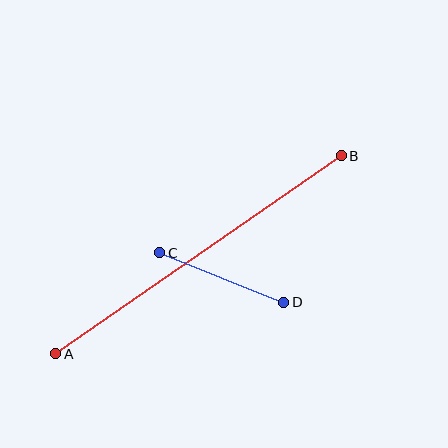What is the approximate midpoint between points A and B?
The midpoint is at approximately (198, 255) pixels.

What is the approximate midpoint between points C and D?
The midpoint is at approximately (222, 277) pixels.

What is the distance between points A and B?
The distance is approximately 347 pixels.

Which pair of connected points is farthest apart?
Points A and B are farthest apart.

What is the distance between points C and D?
The distance is approximately 134 pixels.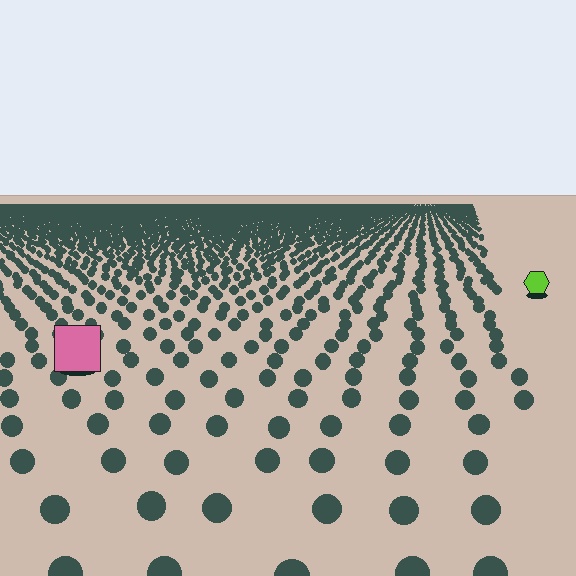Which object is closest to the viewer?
The pink square is closest. The texture marks near it are larger and more spread out.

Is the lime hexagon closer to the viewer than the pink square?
No. The pink square is closer — you can tell from the texture gradient: the ground texture is coarser near it.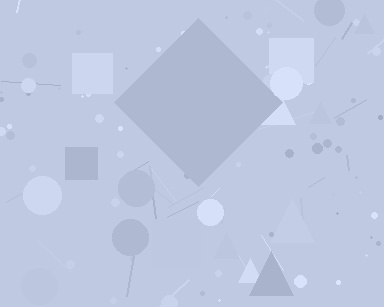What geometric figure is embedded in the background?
A diamond is embedded in the background.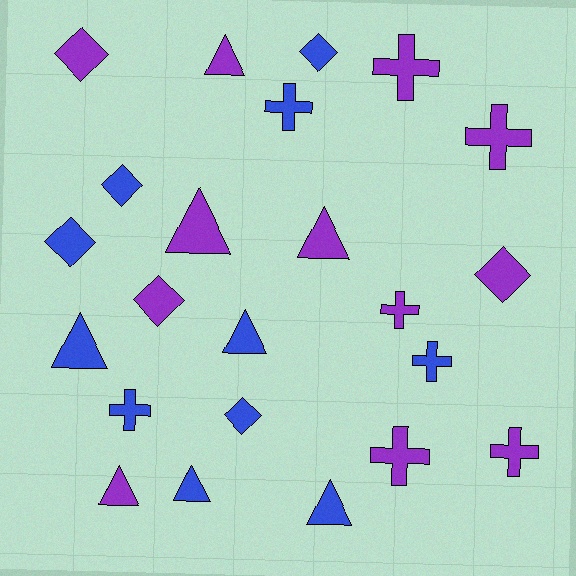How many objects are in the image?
There are 23 objects.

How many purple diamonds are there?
There are 3 purple diamonds.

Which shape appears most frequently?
Cross, with 8 objects.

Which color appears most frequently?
Purple, with 12 objects.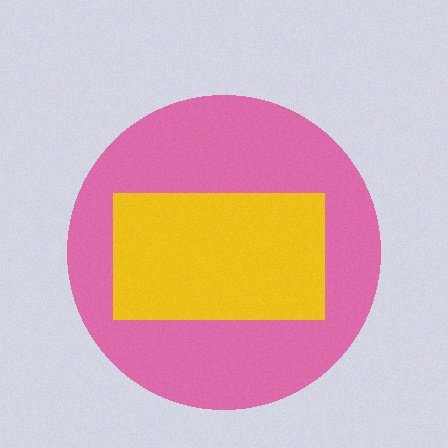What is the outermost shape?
The pink circle.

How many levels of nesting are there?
2.